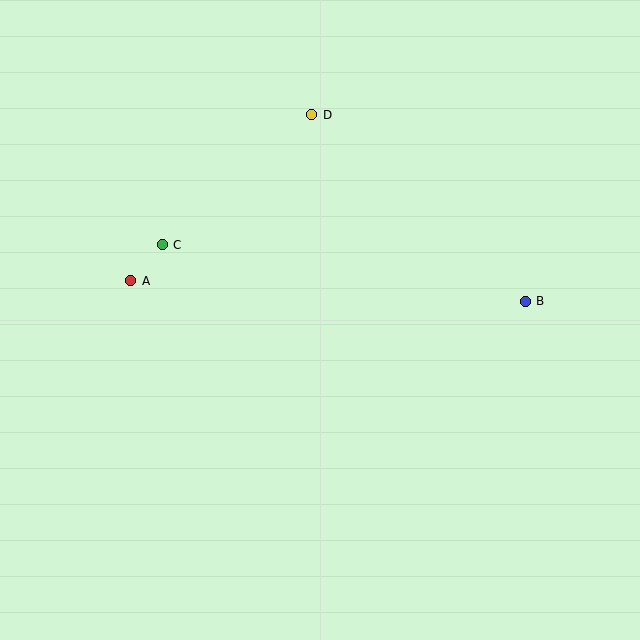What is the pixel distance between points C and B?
The distance between C and B is 367 pixels.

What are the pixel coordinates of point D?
Point D is at (312, 115).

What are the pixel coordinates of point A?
Point A is at (131, 281).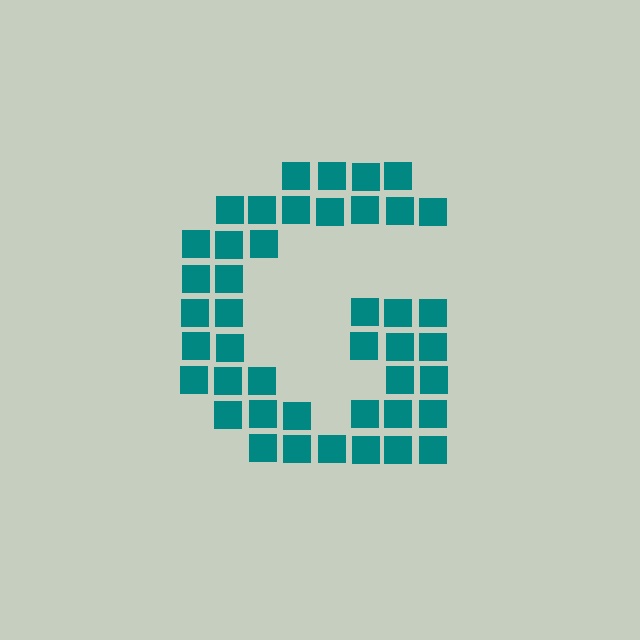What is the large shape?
The large shape is the letter G.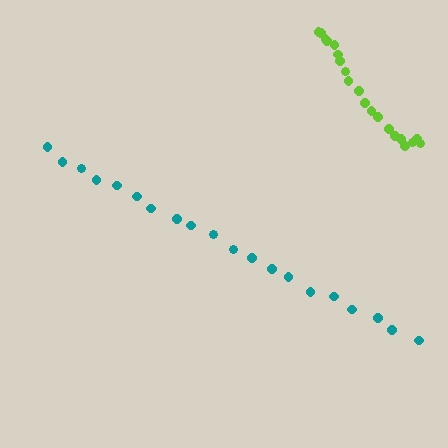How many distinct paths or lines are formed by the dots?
There are 2 distinct paths.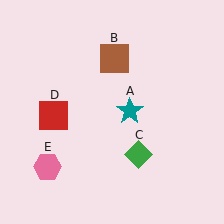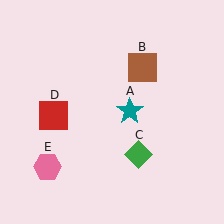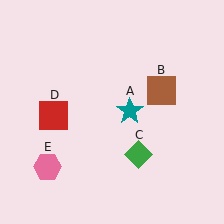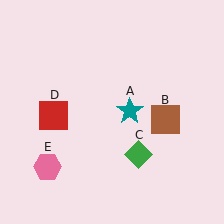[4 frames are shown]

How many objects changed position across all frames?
1 object changed position: brown square (object B).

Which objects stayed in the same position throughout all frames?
Teal star (object A) and green diamond (object C) and red square (object D) and pink hexagon (object E) remained stationary.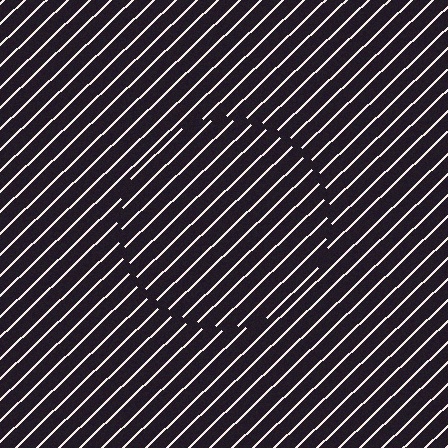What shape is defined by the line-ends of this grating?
An illusory circle. The interior of the shape contains the same grating, shifted by half a period — the contour is defined by the phase discontinuity where line-ends from the inner and outer gratings abut.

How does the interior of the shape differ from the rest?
The interior of the shape contains the same grating, shifted by half a period — the contour is defined by the phase discontinuity where line-ends from the inner and outer gratings abut.